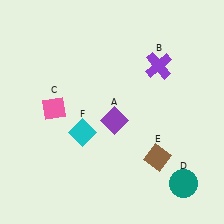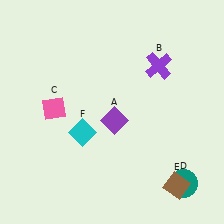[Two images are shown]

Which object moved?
The brown diamond (E) moved down.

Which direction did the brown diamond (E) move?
The brown diamond (E) moved down.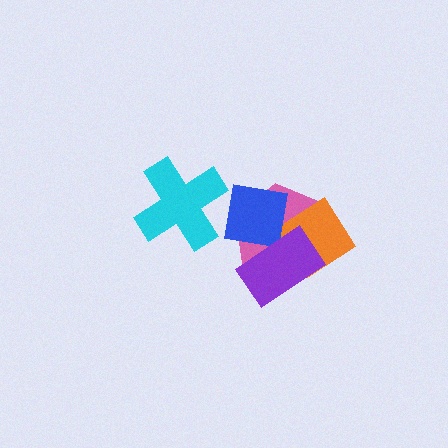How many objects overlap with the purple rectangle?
3 objects overlap with the purple rectangle.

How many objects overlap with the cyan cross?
0 objects overlap with the cyan cross.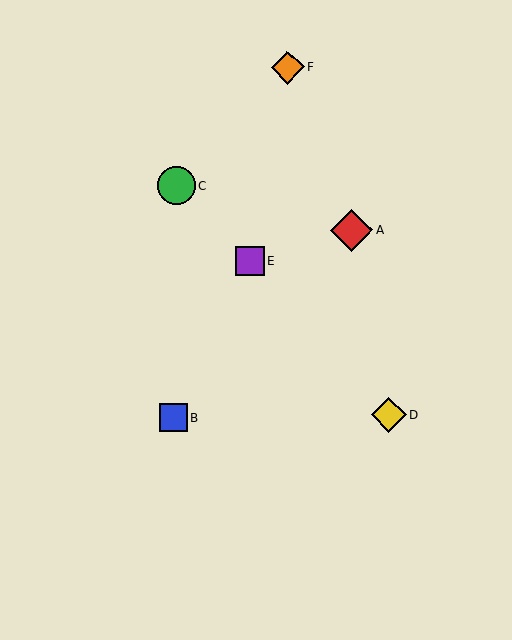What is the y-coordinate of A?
Object A is at y≈230.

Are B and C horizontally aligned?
No, B is at y≈418 and C is at y≈186.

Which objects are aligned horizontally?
Objects B, D are aligned horizontally.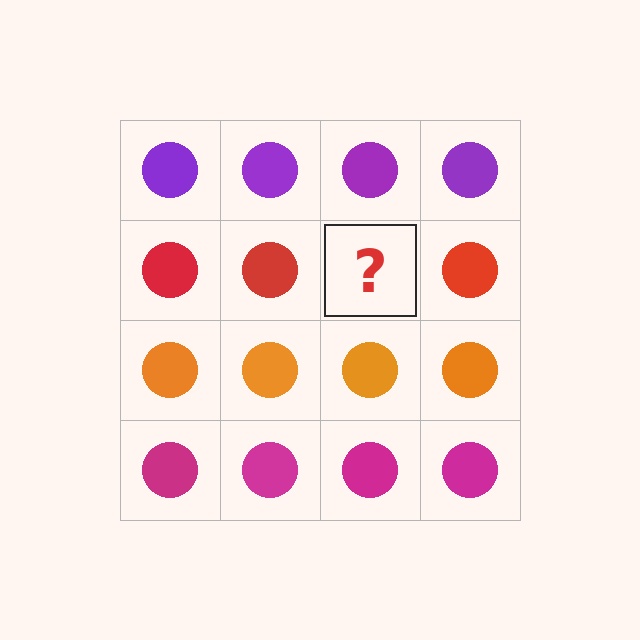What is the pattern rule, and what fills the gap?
The rule is that each row has a consistent color. The gap should be filled with a red circle.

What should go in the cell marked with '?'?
The missing cell should contain a red circle.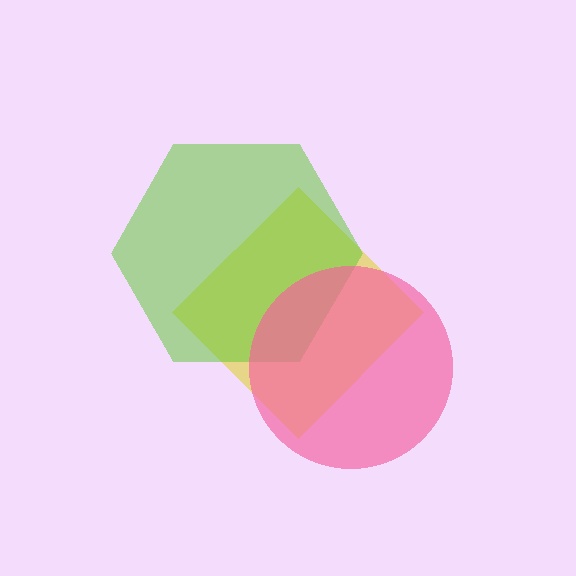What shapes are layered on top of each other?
The layered shapes are: a yellow diamond, a lime hexagon, a pink circle.